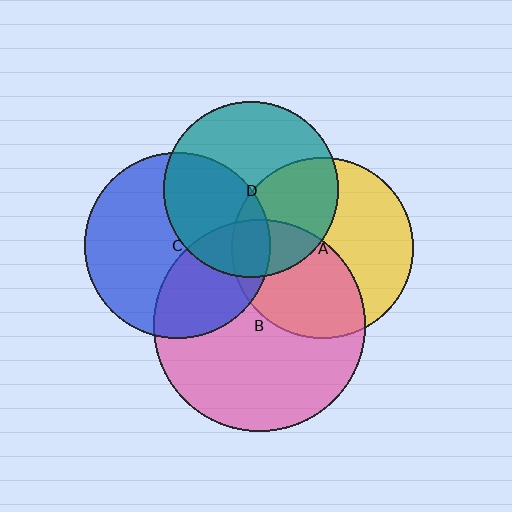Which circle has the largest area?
Circle B (pink).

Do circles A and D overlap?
Yes.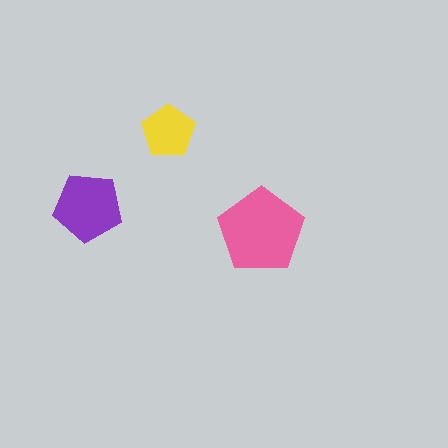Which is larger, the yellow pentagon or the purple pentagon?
The purple one.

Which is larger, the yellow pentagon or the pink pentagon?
The pink one.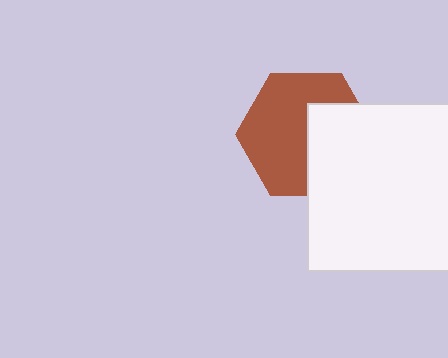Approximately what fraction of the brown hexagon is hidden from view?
Roughly 39% of the brown hexagon is hidden behind the white square.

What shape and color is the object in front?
The object in front is a white square.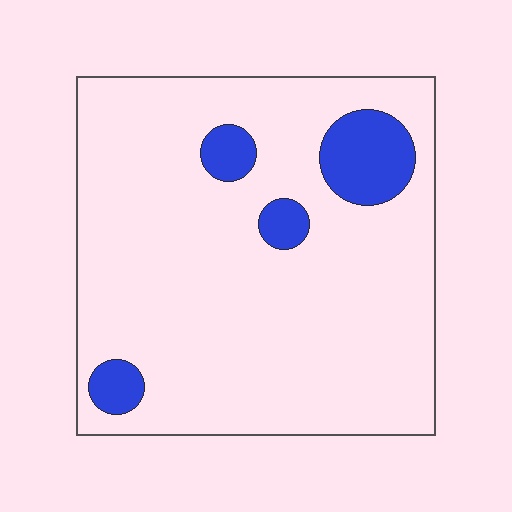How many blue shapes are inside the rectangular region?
4.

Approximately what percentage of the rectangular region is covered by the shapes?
Approximately 10%.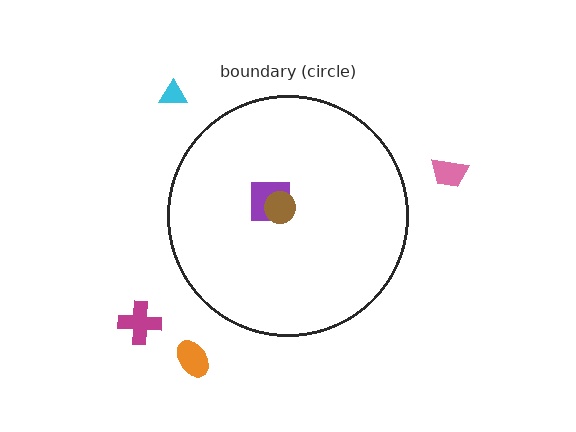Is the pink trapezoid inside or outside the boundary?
Outside.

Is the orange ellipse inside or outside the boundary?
Outside.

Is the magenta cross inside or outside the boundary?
Outside.